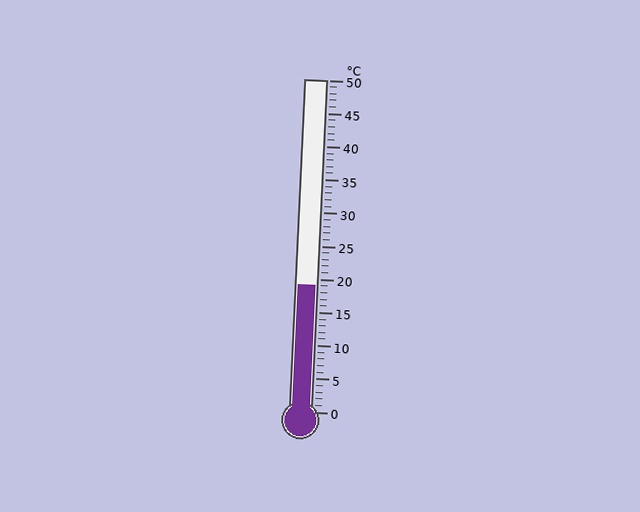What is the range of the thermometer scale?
The thermometer scale ranges from 0°C to 50°C.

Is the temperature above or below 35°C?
The temperature is below 35°C.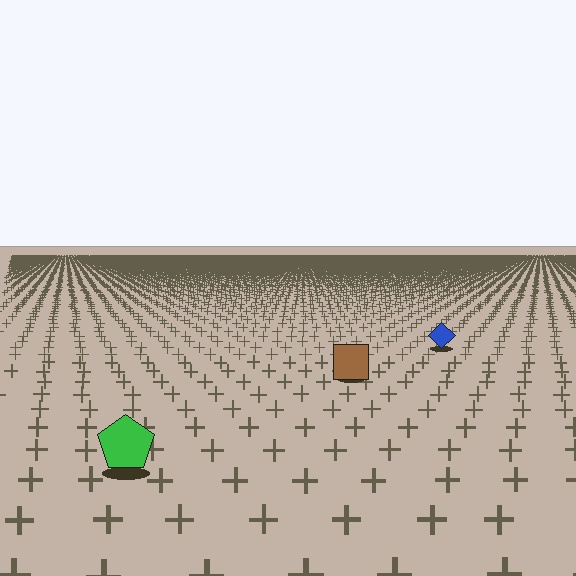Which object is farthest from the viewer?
The blue diamond is farthest from the viewer. It appears smaller and the ground texture around it is denser.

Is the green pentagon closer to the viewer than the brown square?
Yes. The green pentagon is closer — you can tell from the texture gradient: the ground texture is coarser near it.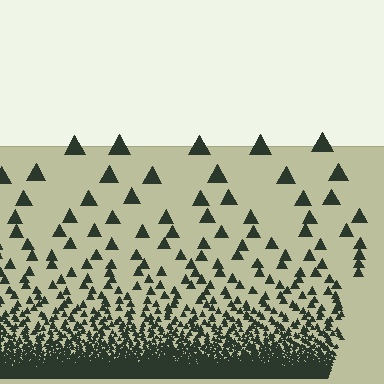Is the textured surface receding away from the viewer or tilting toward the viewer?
The surface appears to tilt toward the viewer. Texture elements get larger and sparser toward the top.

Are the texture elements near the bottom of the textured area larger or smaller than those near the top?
Smaller. The gradient is inverted — elements near the bottom are smaller and denser.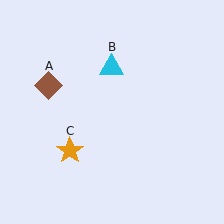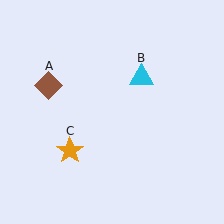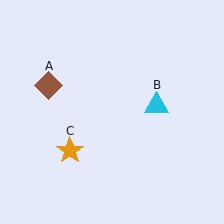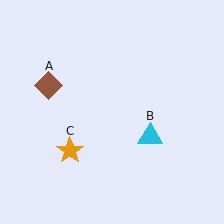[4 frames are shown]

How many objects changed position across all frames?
1 object changed position: cyan triangle (object B).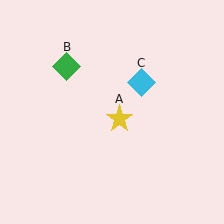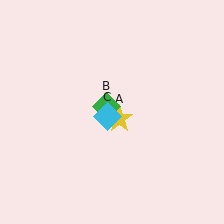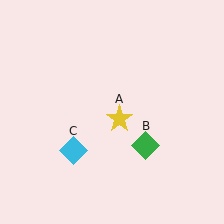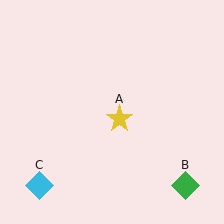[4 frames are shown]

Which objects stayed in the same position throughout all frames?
Yellow star (object A) remained stationary.